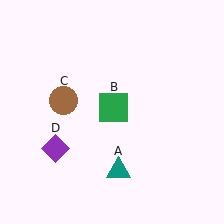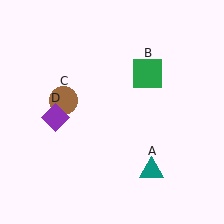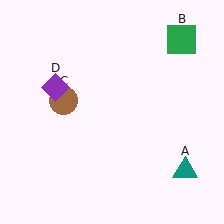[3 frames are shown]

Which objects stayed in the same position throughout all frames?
Brown circle (object C) remained stationary.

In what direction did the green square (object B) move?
The green square (object B) moved up and to the right.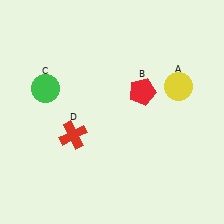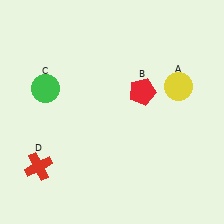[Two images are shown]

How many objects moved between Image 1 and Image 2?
1 object moved between the two images.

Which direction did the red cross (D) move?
The red cross (D) moved left.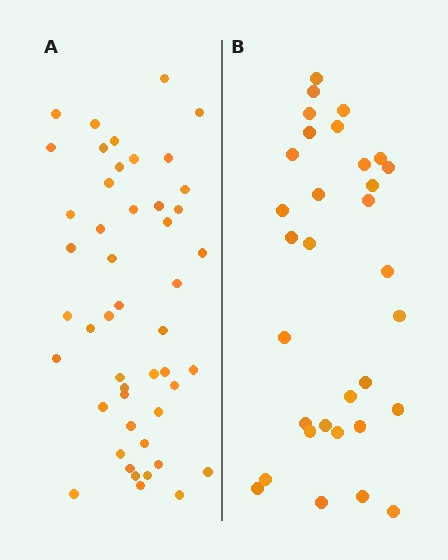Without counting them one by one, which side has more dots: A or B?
Region A (the left region) has more dots.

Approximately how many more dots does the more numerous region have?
Region A has approximately 15 more dots than region B.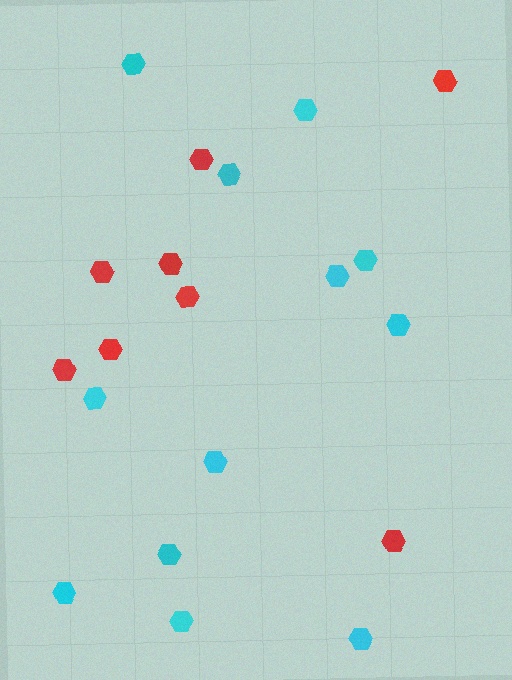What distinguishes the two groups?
There are 2 groups: one group of red hexagons (8) and one group of cyan hexagons (12).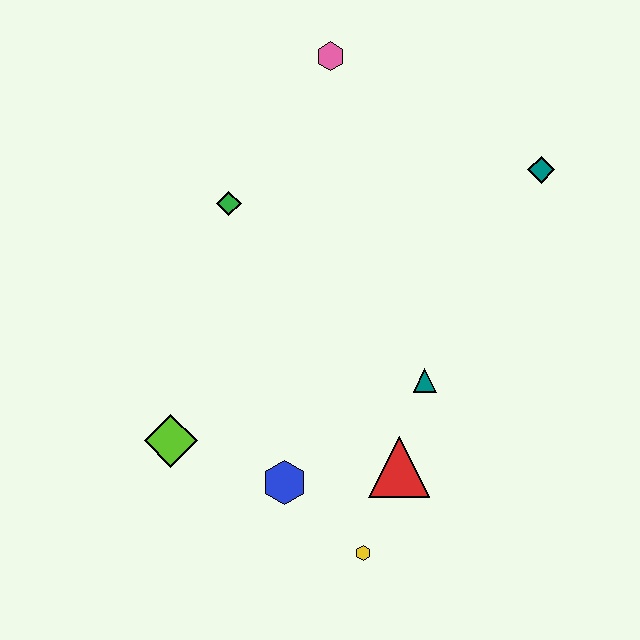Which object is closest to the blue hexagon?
The yellow hexagon is closest to the blue hexagon.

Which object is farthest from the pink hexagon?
The yellow hexagon is farthest from the pink hexagon.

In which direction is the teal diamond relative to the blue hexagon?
The teal diamond is above the blue hexagon.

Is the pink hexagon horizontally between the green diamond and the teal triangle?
Yes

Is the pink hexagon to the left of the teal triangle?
Yes